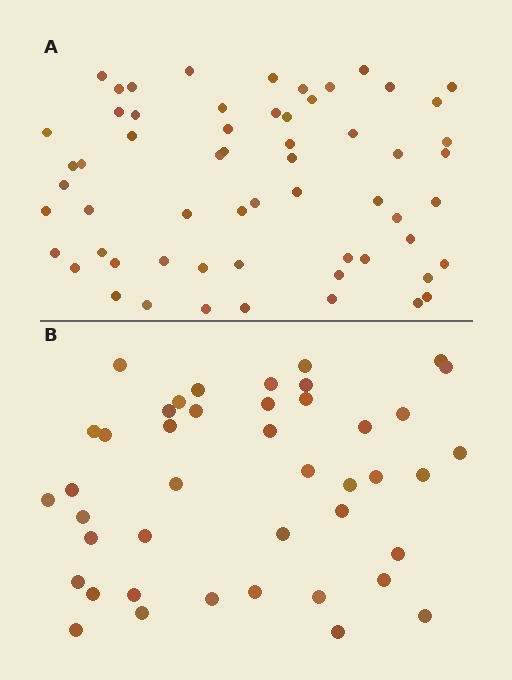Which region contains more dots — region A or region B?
Region A (the top region) has more dots.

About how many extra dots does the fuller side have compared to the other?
Region A has approximately 15 more dots than region B.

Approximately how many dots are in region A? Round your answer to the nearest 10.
About 60 dots.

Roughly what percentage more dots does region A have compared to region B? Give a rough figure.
About 40% more.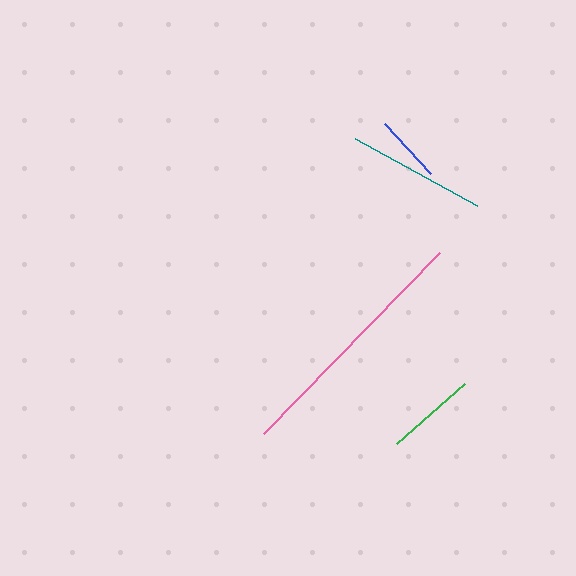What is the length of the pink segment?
The pink segment is approximately 253 pixels long.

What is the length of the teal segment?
The teal segment is approximately 139 pixels long.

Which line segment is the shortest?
The blue line is the shortest at approximately 68 pixels.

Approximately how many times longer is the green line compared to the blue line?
The green line is approximately 1.3 times the length of the blue line.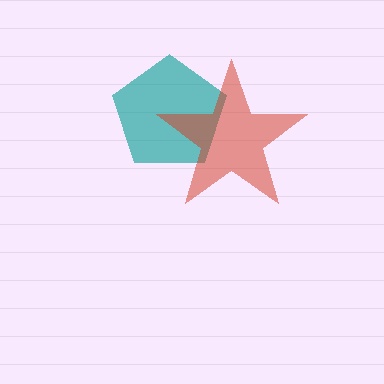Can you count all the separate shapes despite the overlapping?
Yes, there are 2 separate shapes.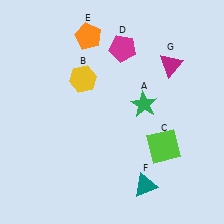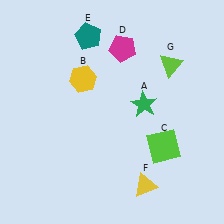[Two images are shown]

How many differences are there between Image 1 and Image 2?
There are 3 differences between the two images.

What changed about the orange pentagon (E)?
In Image 1, E is orange. In Image 2, it changed to teal.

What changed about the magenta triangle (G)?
In Image 1, G is magenta. In Image 2, it changed to lime.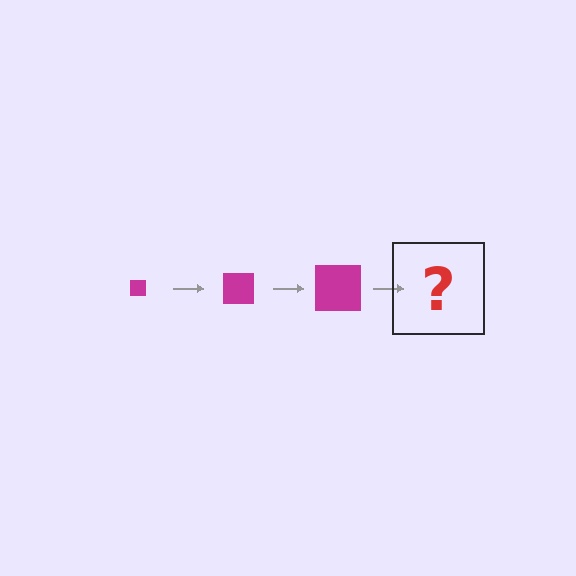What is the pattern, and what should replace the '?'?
The pattern is that the square gets progressively larger each step. The '?' should be a magenta square, larger than the previous one.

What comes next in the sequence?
The next element should be a magenta square, larger than the previous one.